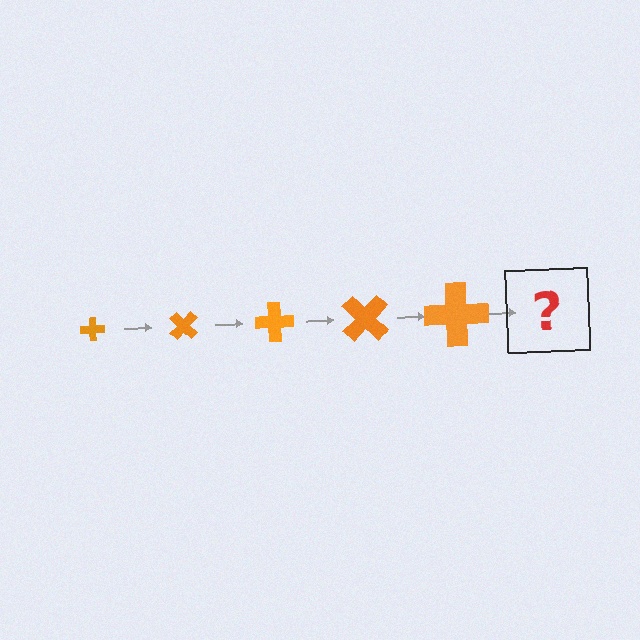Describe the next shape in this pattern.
It should be a cross, larger than the previous one and rotated 225 degrees from the start.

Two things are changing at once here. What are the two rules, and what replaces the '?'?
The two rules are that the cross grows larger each step and it rotates 45 degrees each step. The '?' should be a cross, larger than the previous one and rotated 225 degrees from the start.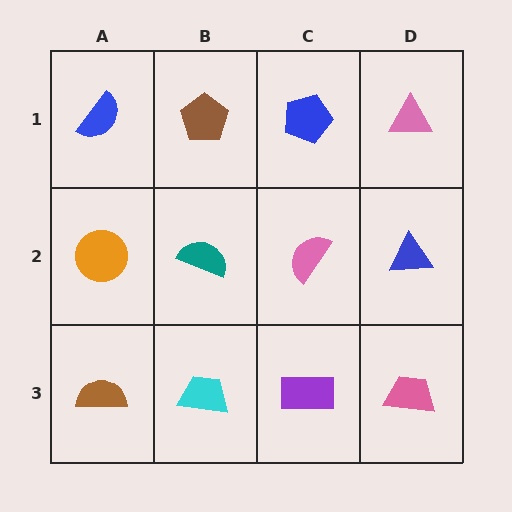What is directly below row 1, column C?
A pink semicircle.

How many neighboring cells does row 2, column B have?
4.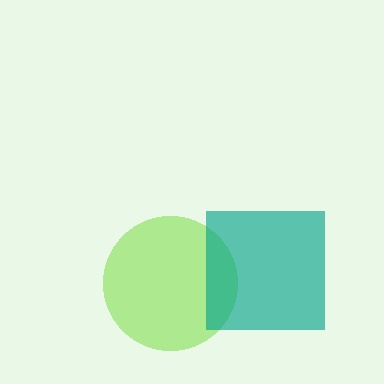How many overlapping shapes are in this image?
There are 2 overlapping shapes in the image.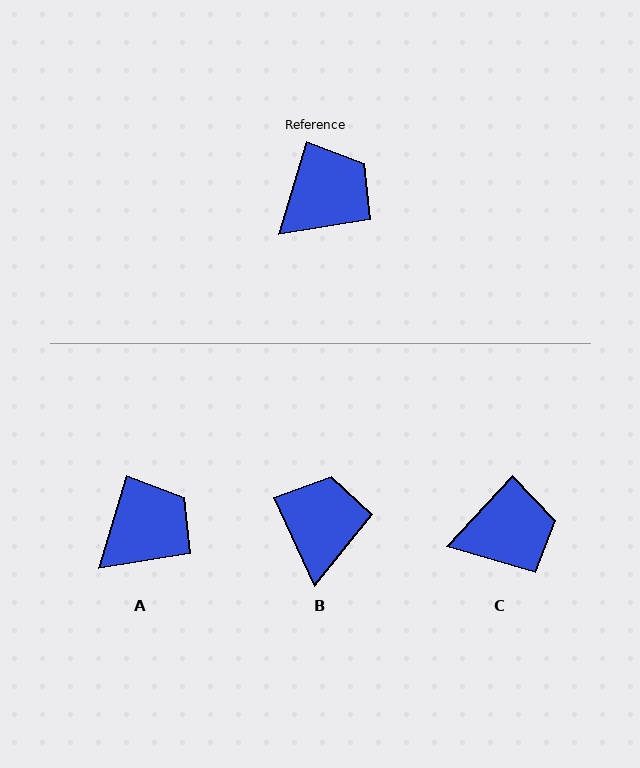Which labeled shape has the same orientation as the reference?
A.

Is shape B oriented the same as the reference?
No, it is off by about 42 degrees.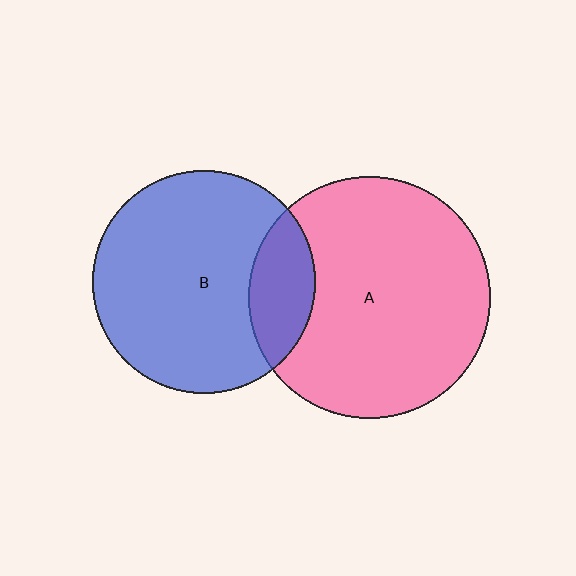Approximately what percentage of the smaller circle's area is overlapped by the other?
Approximately 20%.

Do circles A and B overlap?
Yes.